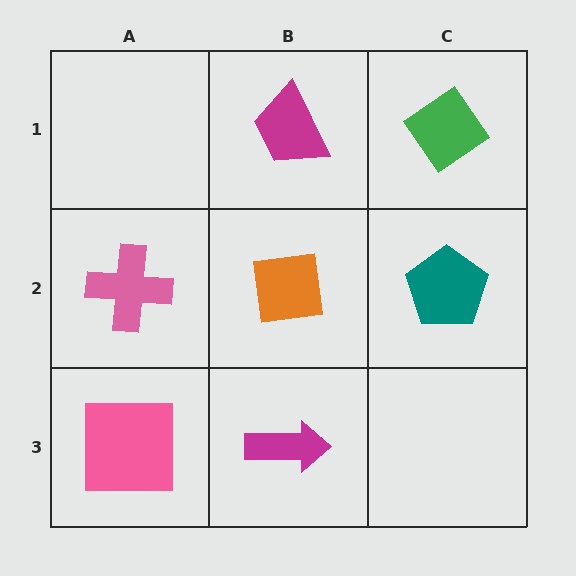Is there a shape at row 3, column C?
No, that cell is empty.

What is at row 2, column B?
An orange square.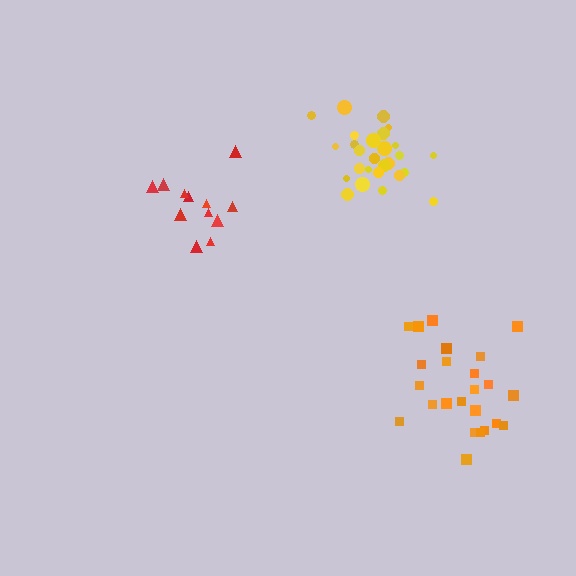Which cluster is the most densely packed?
Yellow.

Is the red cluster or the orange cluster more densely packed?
Orange.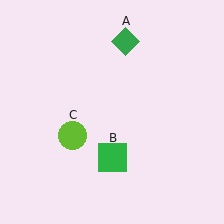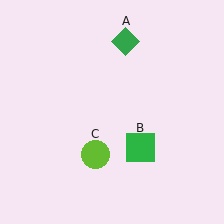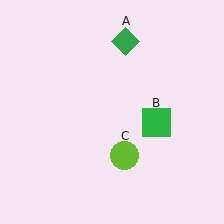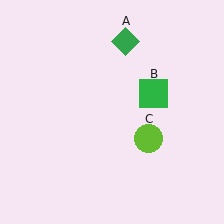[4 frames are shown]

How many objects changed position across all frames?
2 objects changed position: green square (object B), lime circle (object C).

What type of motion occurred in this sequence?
The green square (object B), lime circle (object C) rotated counterclockwise around the center of the scene.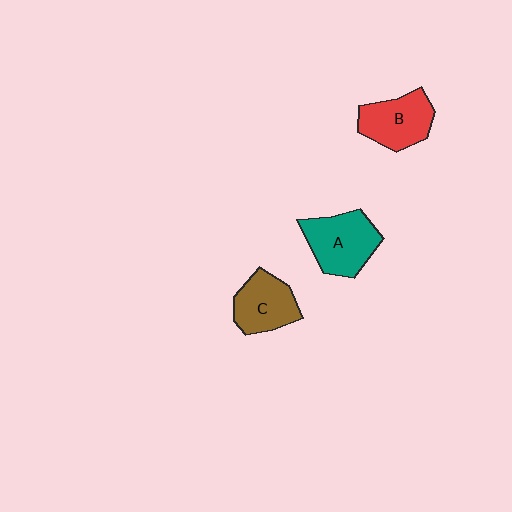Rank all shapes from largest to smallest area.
From largest to smallest: A (teal), B (red), C (brown).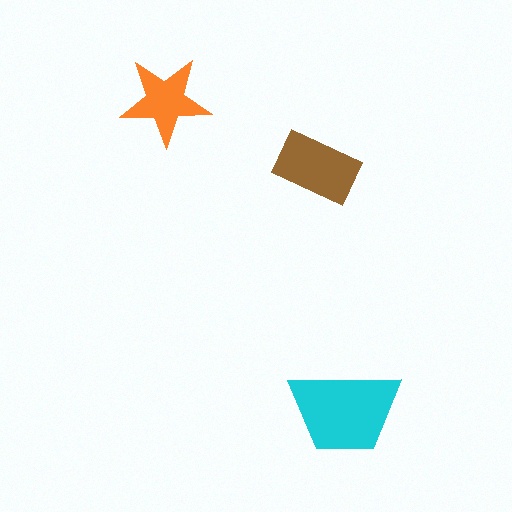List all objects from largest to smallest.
The cyan trapezoid, the brown rectangle, the orange star.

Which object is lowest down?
The cyan trapezoid is bottommost.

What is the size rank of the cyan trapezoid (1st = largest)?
1st.